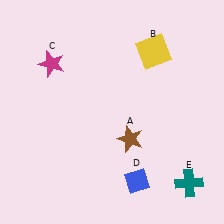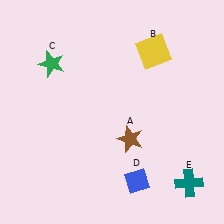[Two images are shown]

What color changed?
The star (C) changed from magenta in Image 1 to green in Image 2.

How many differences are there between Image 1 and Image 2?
There is 1 difference between the two images.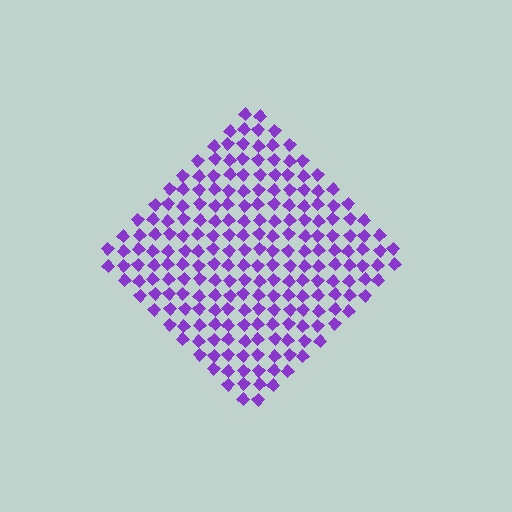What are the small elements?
The small elements are diamonds.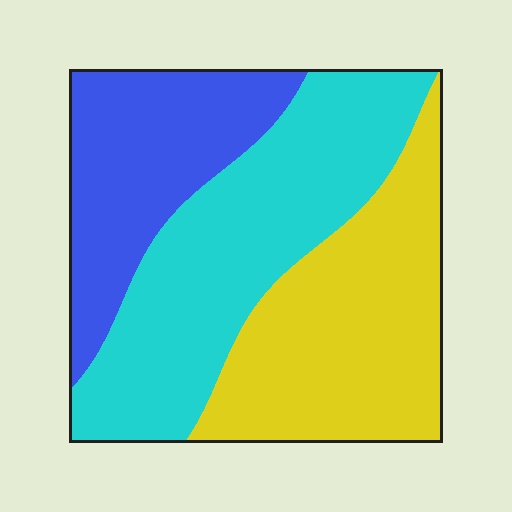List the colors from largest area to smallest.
From largest to smallest: cyan, yellow, blue.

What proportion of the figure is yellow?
Yellow takes up about one third (1/3) of the figure.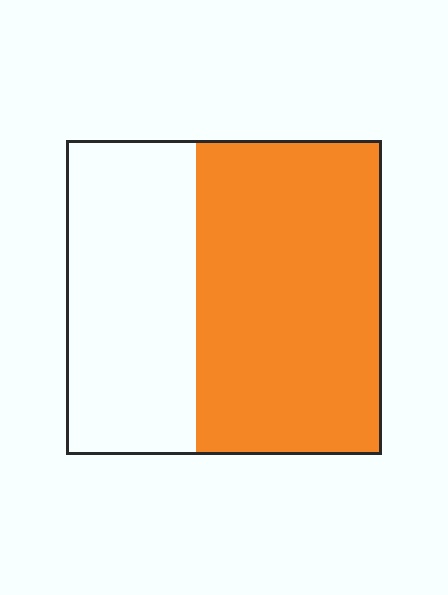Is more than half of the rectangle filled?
Yes.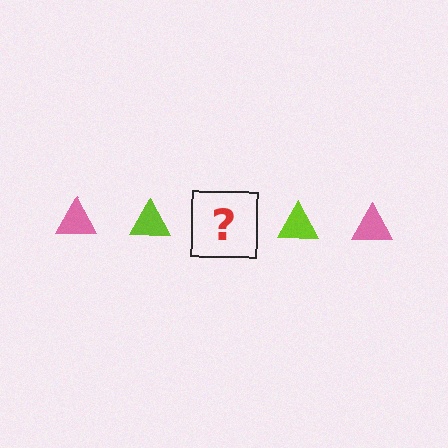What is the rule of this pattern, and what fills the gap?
The rule is that the pattern cycles through pink, lime triangles. The gap should be filled with a pink triangle.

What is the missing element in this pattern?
The missing element is a pink triangle.